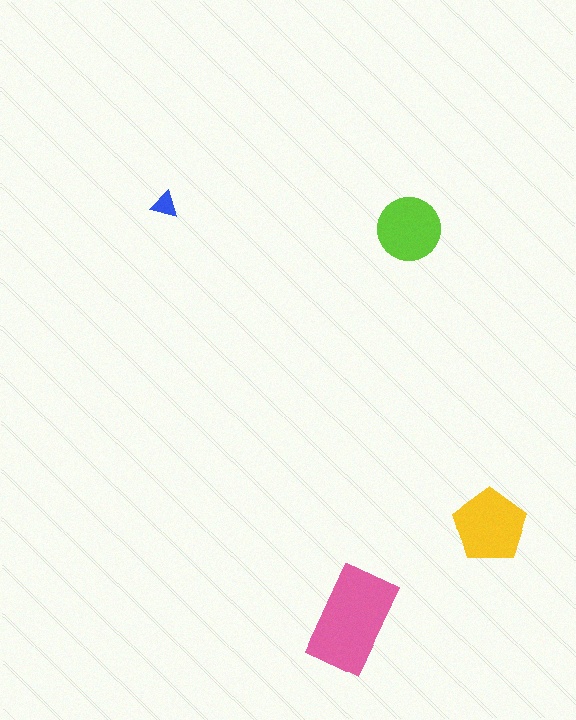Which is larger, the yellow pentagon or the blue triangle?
The yellow pentagon.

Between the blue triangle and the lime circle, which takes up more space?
The lime circle.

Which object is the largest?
The pink rectangle.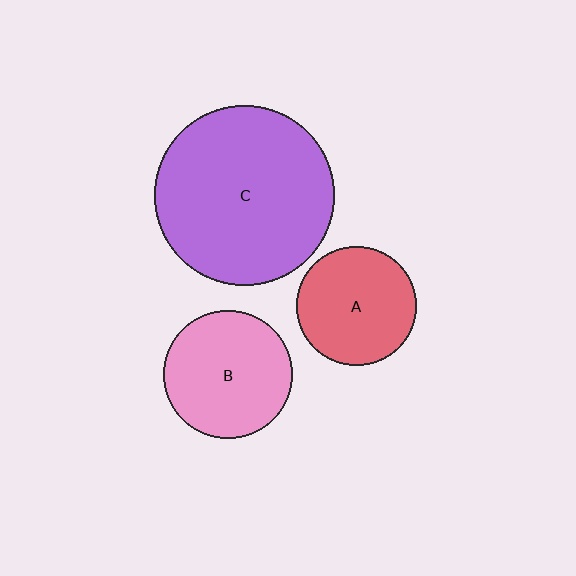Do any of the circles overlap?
No, none of the circles overlap.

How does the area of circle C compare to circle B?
Approximately 2.0 times.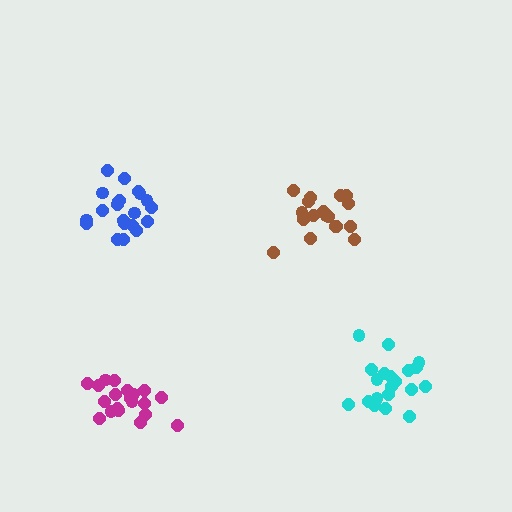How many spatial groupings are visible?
There are 4 spatial groupings.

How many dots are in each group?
Group 1: 21 dots, Group 2: 21 dots, Group 3: 21 dots, Group 4: 18 dots (81 total).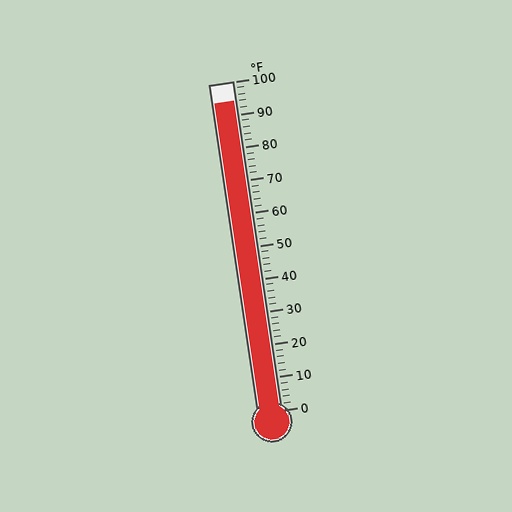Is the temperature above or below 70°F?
The temperature is above 70°F.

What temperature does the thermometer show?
The thermometer shows approximately 94°F.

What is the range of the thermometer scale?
The thermometer scale ranges from 0°F to 100°F.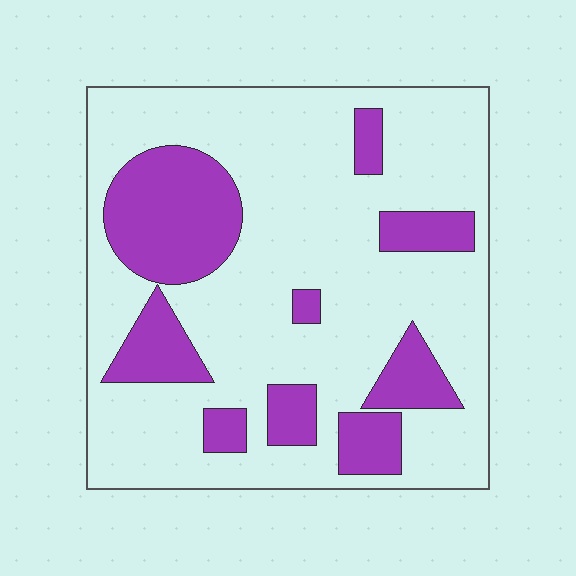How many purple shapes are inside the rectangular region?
9.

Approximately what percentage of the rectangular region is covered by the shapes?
Approximately 25%.